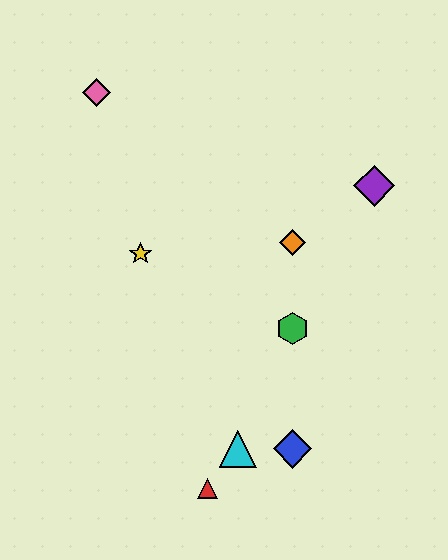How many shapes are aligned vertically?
3 shapes (the blue diamond, the green hexagon, the orange diamond) are aligned vertically.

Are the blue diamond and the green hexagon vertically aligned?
Yes, both are at x≈293.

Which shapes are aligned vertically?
The blue diamond, the green hexagon, the orange diamond are aligned vertically.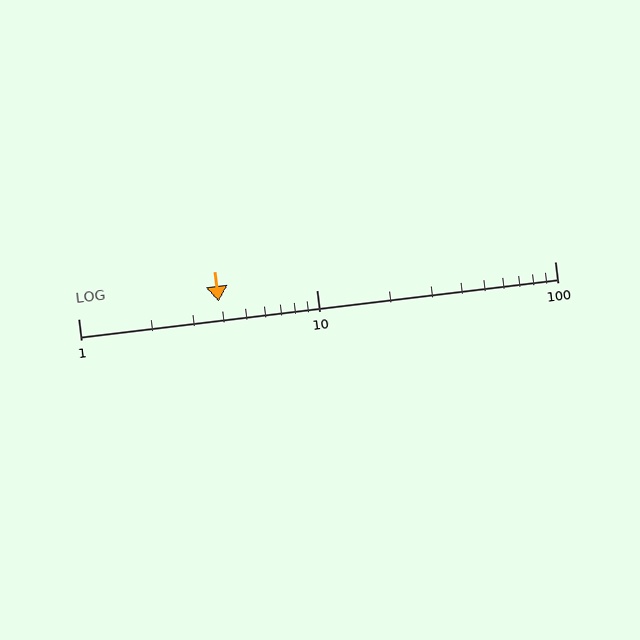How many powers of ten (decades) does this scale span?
The scale spans 2 decades, from 1 to 100.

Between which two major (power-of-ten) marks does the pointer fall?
The pointer is between 1 and 10.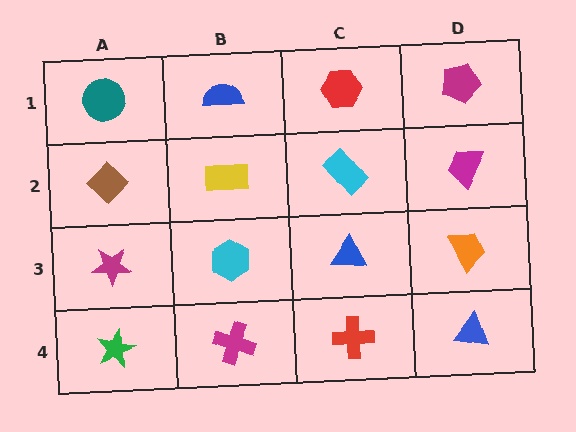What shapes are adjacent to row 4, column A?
A magenta star (row 3, column A), a magenta cross (row 4, column B).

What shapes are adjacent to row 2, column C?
A red hexagon (row 1, column C), a blue triangle (row 3, column C), a yellow rectangle (row 2, column B), a magenta trapezoid (row 2, column D).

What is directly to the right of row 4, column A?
A magenta cross.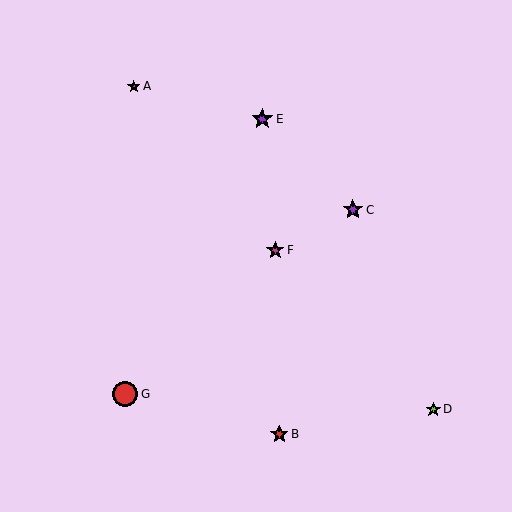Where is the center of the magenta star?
The center of the magenta star is at (134, 86).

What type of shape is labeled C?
Shape C is a purple star.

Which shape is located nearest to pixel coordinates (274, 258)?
The magenta star (labeled F) at (275, 250) is nearest to that location.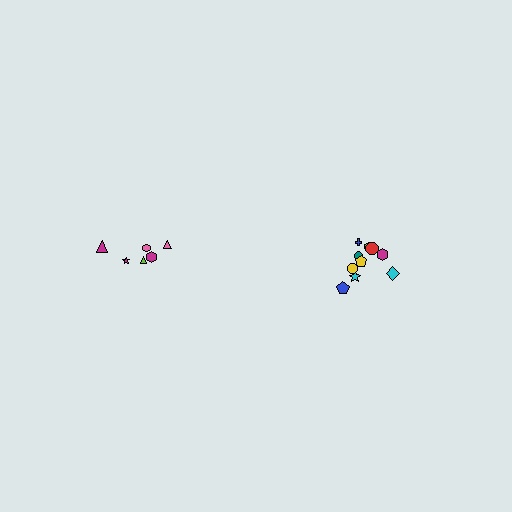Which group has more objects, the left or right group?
The right group.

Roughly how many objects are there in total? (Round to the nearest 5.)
Roughly 15 objects in total.